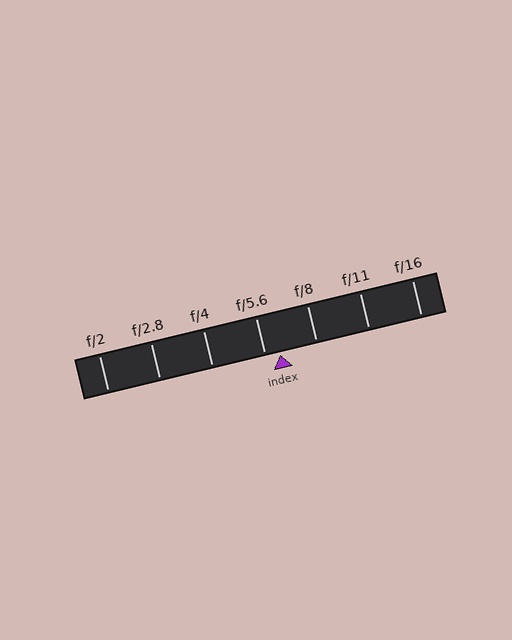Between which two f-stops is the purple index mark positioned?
The index mark is between f/5.6 and f/8.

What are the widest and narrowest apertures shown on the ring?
The widest aperture shown is f/2 and the narrowest is f/16.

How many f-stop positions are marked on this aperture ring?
There are 7 f-stop positions marked.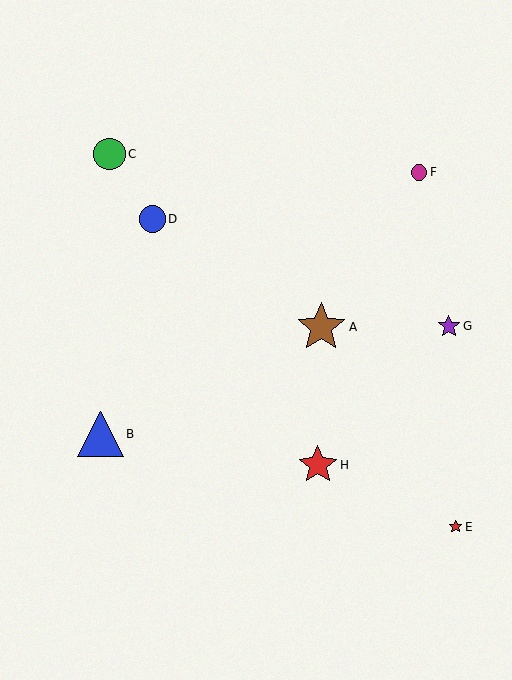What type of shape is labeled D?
Shape D is a blue circle.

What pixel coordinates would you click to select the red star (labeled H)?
Click at (318, 465) to select the red star H.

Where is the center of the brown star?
The center of the brown star is at (321, 327).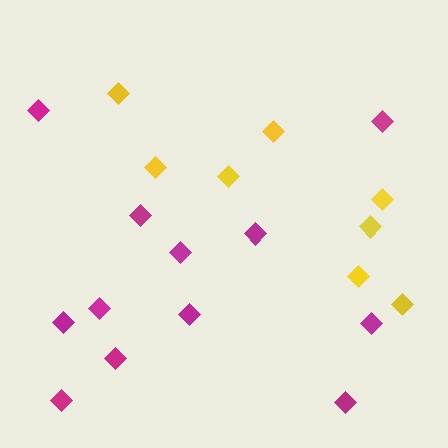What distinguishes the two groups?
There are 2 groups: one group of yellow diamonds (8) and one group of magenta diamonds (12).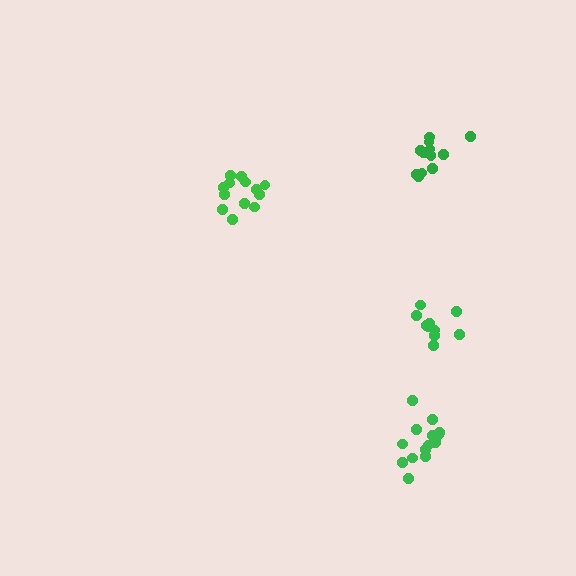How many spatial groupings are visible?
There are 4 spatial groupings.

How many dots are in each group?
Group 1: 10 dots, Group 2: 12 dots, Group 3: 13 dots, Group 4: 14 dots (49 total).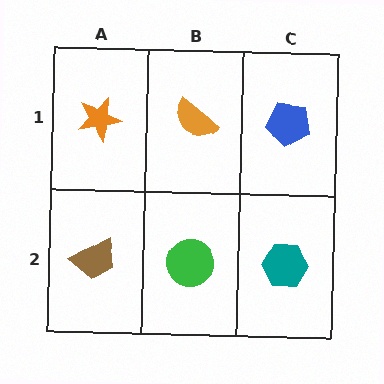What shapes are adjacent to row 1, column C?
A teal hexagon (row 2, column C), an orange semicircle (row 1, column B).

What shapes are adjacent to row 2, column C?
A blue pentagon (row 1, column C), a green circle (row 2, column B).